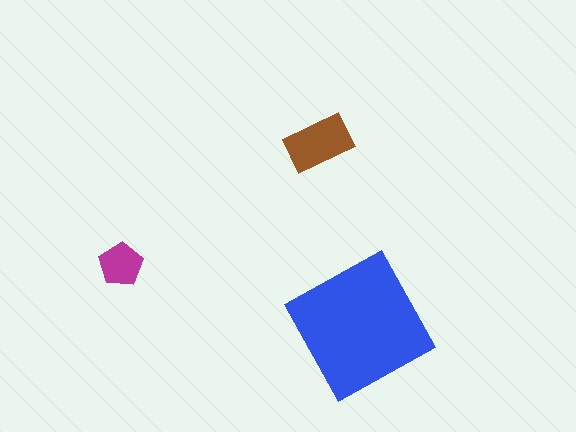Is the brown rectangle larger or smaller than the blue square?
Smaller.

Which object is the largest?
The blue square.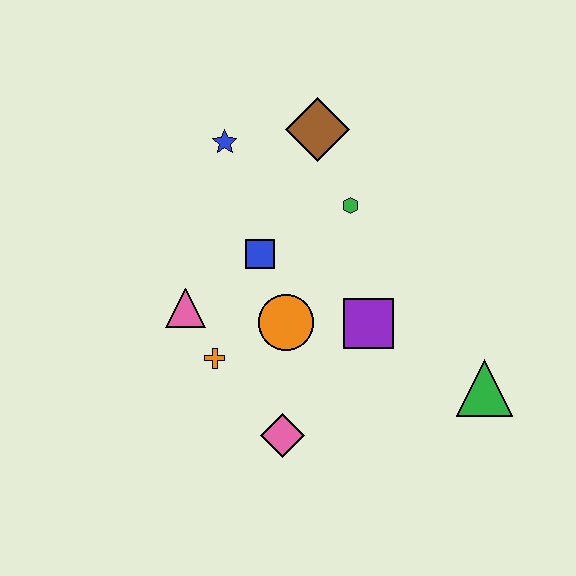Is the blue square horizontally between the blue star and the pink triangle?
No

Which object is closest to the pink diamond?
The orange cross is closest to the pink diamond.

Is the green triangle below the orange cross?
Yes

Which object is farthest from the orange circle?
The green triangle is farthest from the orange circle.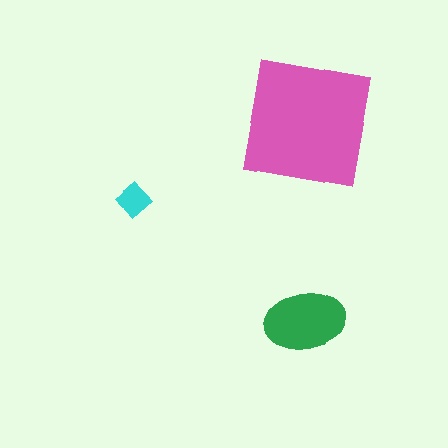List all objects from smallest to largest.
The cyan diamond, the green ellipse, the pink square.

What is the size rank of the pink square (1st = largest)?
1st.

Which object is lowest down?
The green ellipse is bottommost.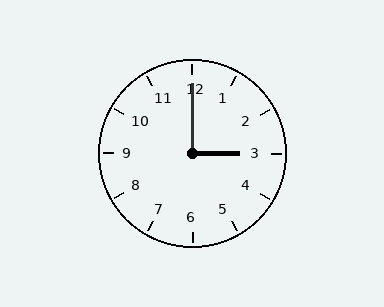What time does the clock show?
3:00.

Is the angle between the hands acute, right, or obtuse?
It is right.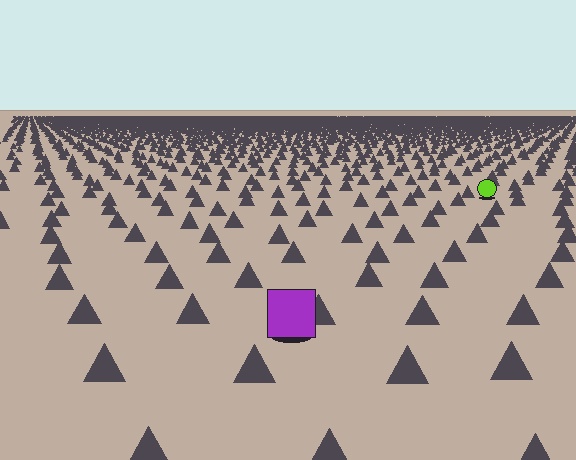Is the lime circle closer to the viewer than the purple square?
No. The purple square is closer — you can tell from the texture gradient: the ground texture is coarser near it.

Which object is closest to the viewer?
The purple square is closest. The texture marks near it are larger and more spread out.